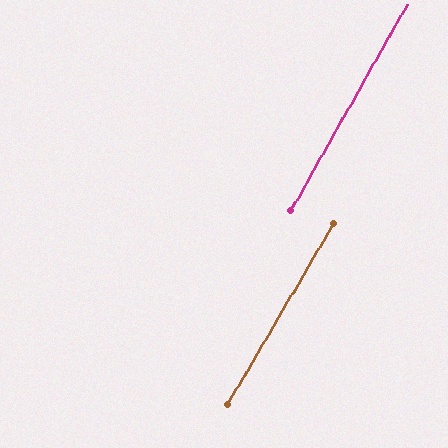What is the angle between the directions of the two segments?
Approximately 1 degree.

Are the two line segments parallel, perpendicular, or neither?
Parallel — their directions differ by only 1.1°.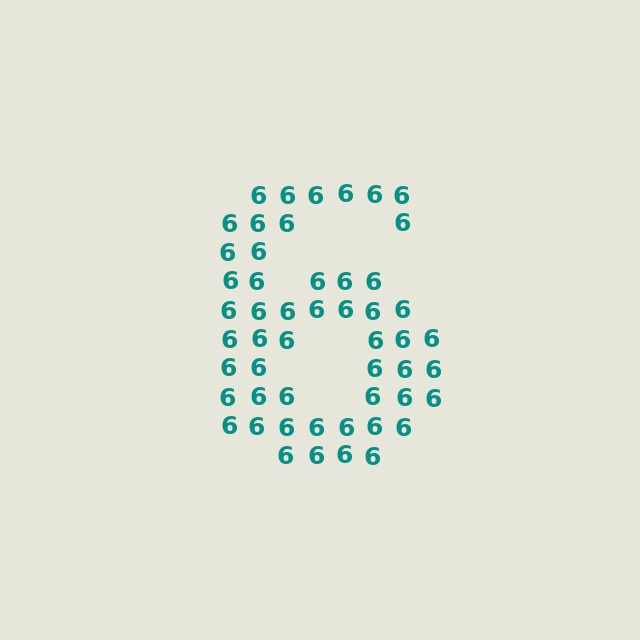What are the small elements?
The small elements are digit 6's.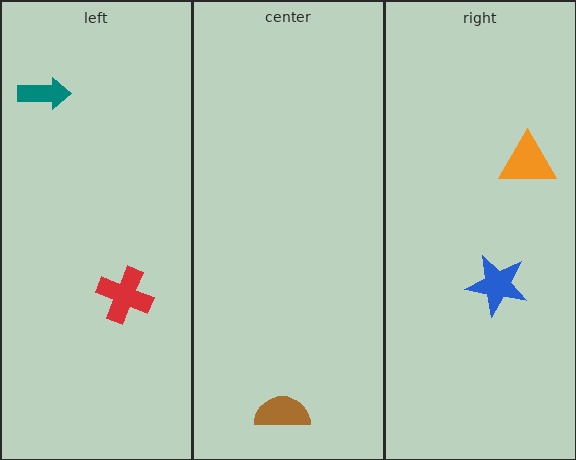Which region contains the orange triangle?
The right region.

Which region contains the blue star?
The right region.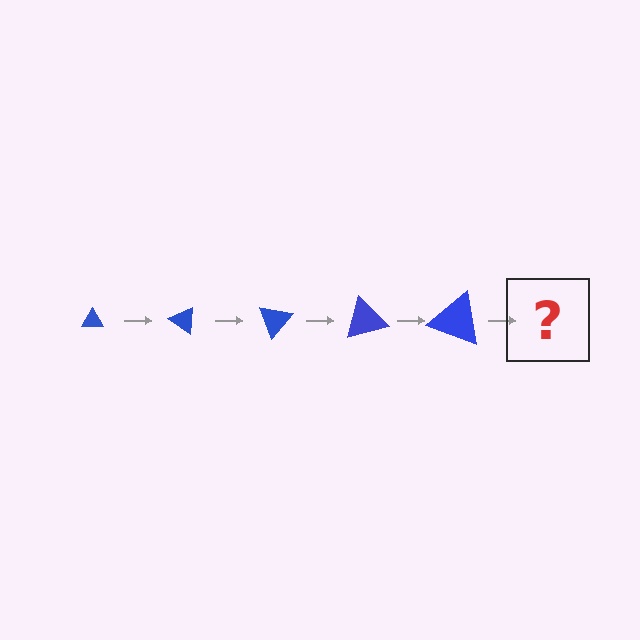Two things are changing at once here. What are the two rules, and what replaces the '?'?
The two rules are that the triangle grows larger each step and it rotates 35 degrees each step. The '?' should be a triangle, larger than the previous one and rotated 175 degrees from the start.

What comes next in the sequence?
The next element should be a triangle, larger than the previous one and rotated 175 degrees from the start.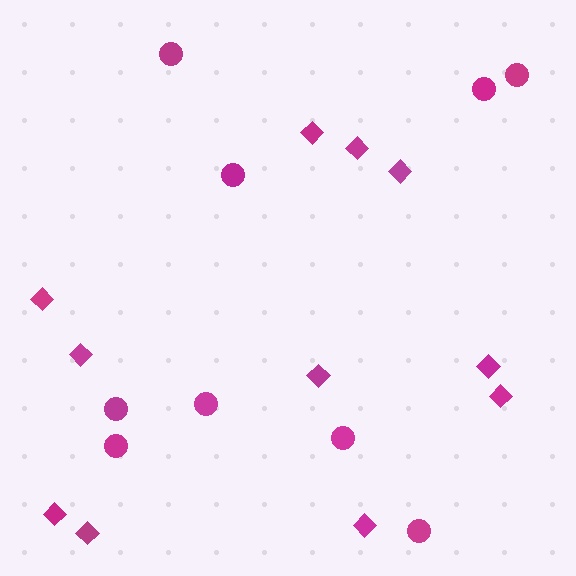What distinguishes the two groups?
There are 2 groups: one group of diamonds (11) and one group of circles (9).